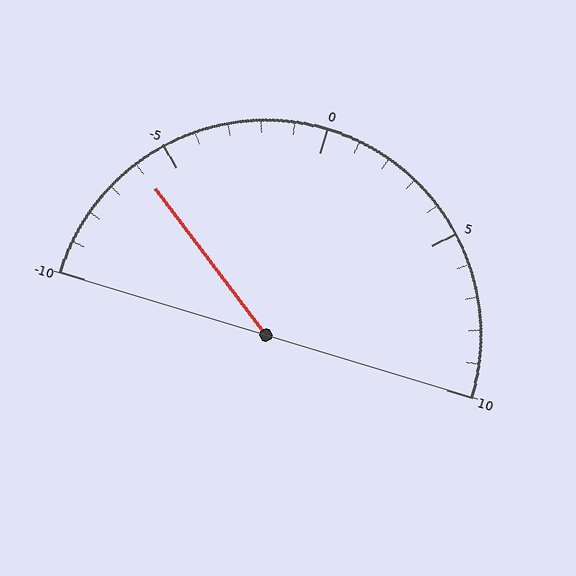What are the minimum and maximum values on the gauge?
The gauge ranges from -10 to 10.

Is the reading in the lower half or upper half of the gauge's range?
The reading is in the lower half of the range (-10 to 10).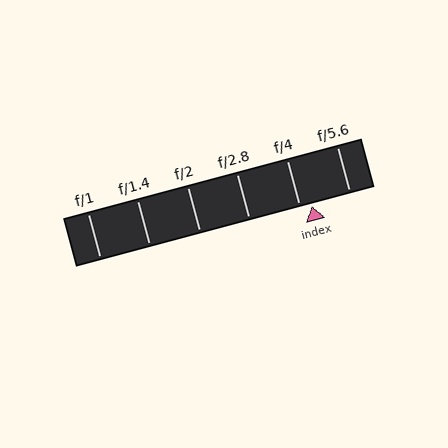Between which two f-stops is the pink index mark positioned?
The index mark is between f/4 and f/5.6.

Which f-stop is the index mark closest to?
The index mark is closest to f/4.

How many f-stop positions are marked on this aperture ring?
There are 6 f-stop positions marked.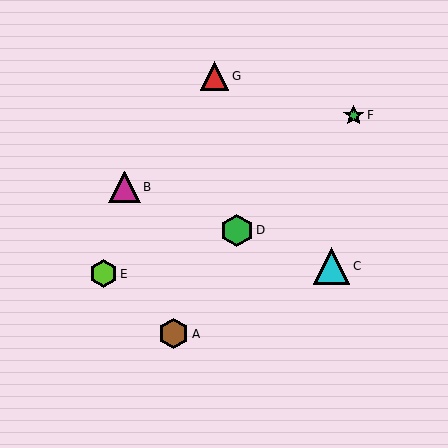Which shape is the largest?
The cyan triangle (labeled C) is the largest.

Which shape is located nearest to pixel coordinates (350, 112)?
The green star (labeled F) at (354, 115) is nearest to that location.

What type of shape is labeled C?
Shape C is a cyan triangle.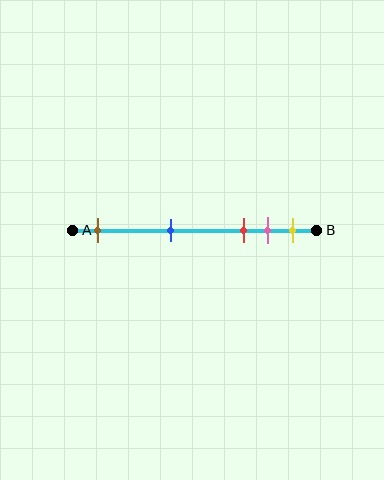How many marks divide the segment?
There are 5 marks dividing the segment.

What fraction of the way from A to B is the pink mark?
The pink mark is approximately 80% (0.8) of the way from A to B.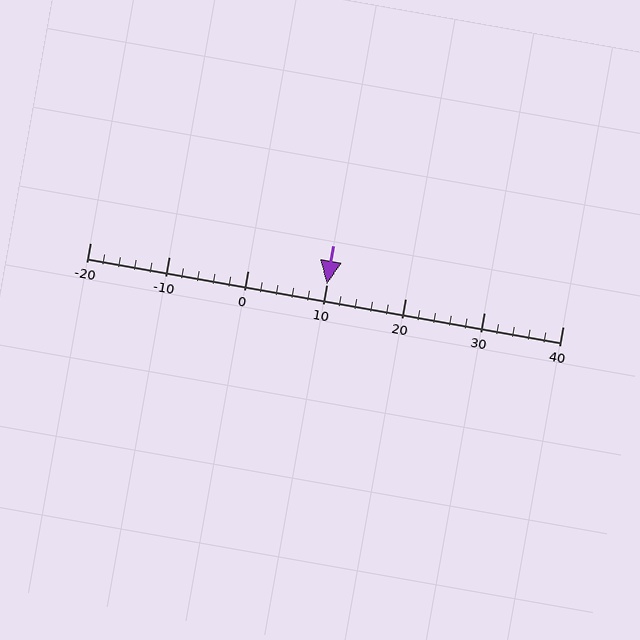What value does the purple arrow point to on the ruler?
The purple arrow points to approximately 10.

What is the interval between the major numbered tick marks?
The major tick marks are spaced 10 units apart.